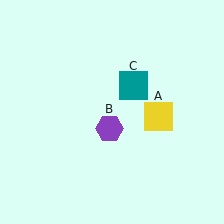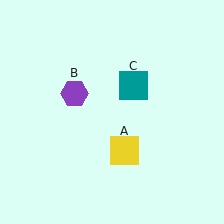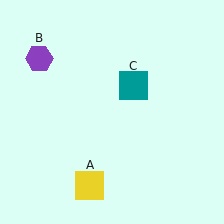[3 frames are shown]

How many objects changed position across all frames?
2 objects changed position: yellow square (object A), purple hexagon (object B).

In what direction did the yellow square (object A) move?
The yellow square (object A) moved down and to the left.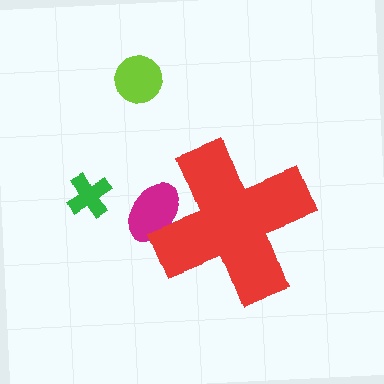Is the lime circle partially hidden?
No, the lime circle is fully visible.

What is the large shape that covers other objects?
A red cross.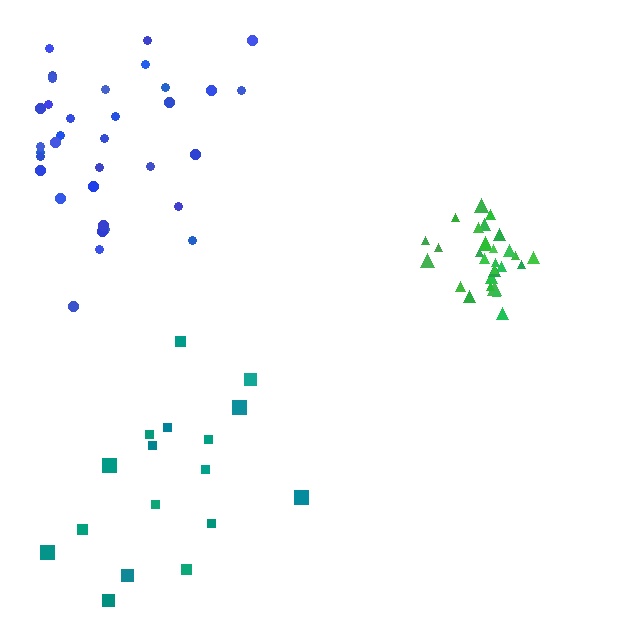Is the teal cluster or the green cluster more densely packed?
Green.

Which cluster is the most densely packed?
Green.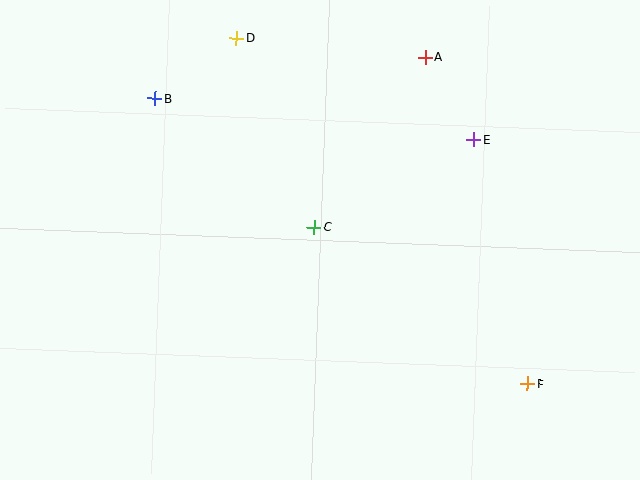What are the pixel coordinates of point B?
Point B is at (155, 98).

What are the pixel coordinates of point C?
Point C is at (314, 227).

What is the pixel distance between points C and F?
The distance between C and F is 265 pixels.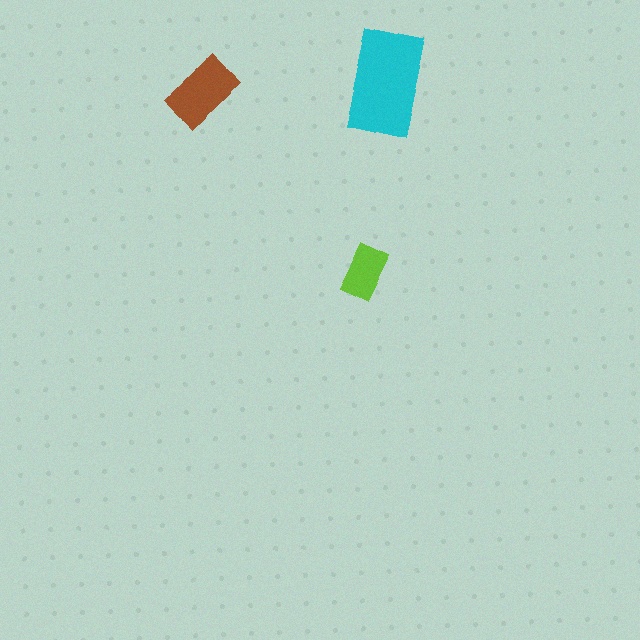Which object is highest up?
The cyan rectangle is topmost.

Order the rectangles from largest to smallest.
the cyan one, the brown one, the lime one.